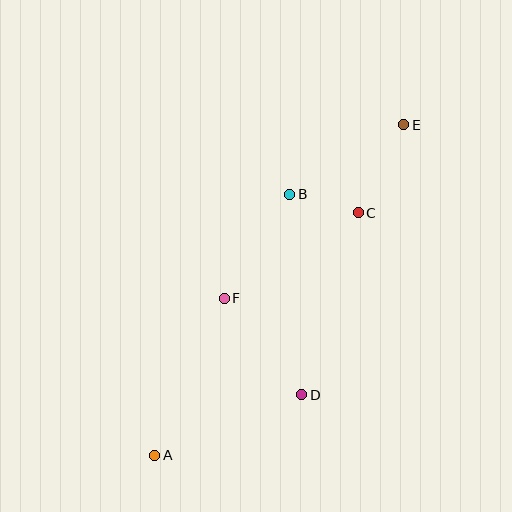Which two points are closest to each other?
Points B and C are closest to each other.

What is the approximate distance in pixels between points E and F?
The distance between E and F is approximately 250 pixels.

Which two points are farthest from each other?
Points A and E are farthest from each other.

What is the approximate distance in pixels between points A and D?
The distance between A and D is approximately 159 pixels.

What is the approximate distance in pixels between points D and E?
The distance between D and E is approximately 289 pixels.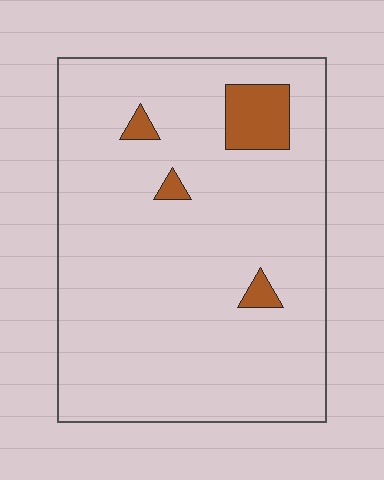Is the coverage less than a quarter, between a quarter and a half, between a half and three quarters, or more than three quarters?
Less than a quarter.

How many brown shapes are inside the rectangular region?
4.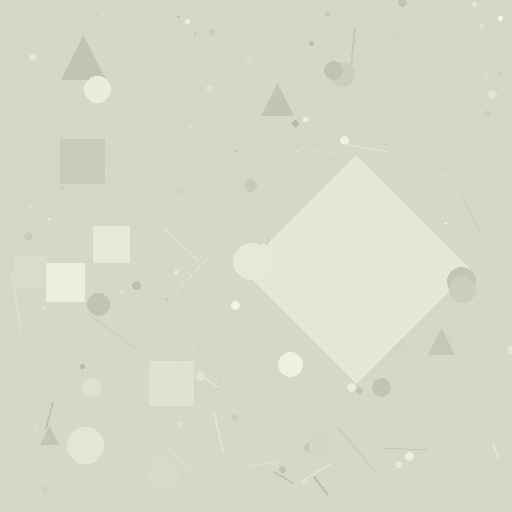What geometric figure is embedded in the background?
A diamond is embedded in the background.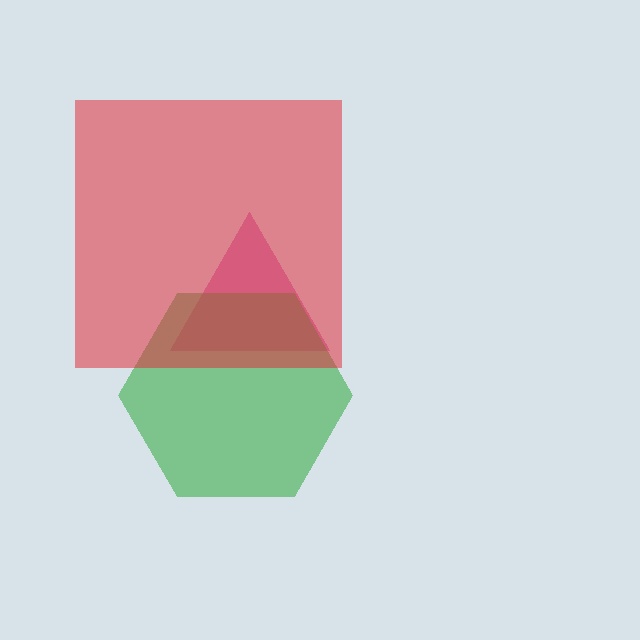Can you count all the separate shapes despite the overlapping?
Yes, there are 3 separate shapes.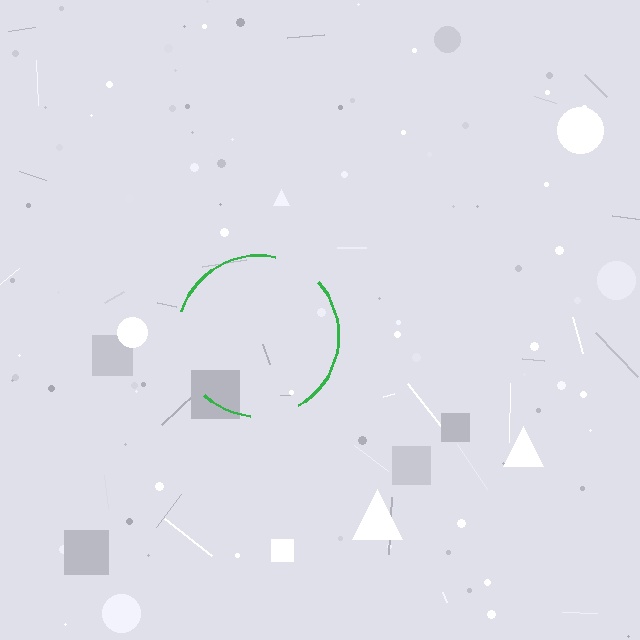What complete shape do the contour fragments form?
The contour fragments form a circle.